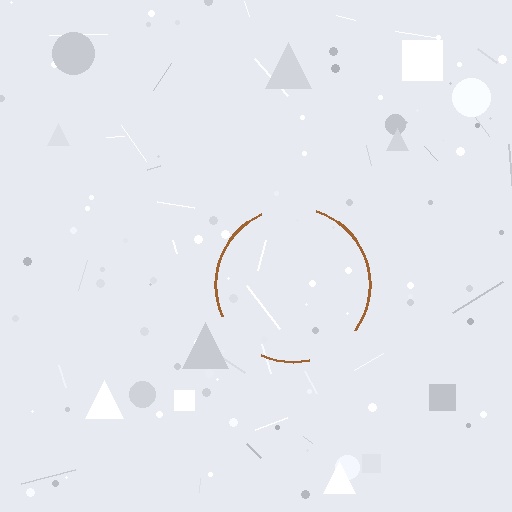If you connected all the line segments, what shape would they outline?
They would outline a circle.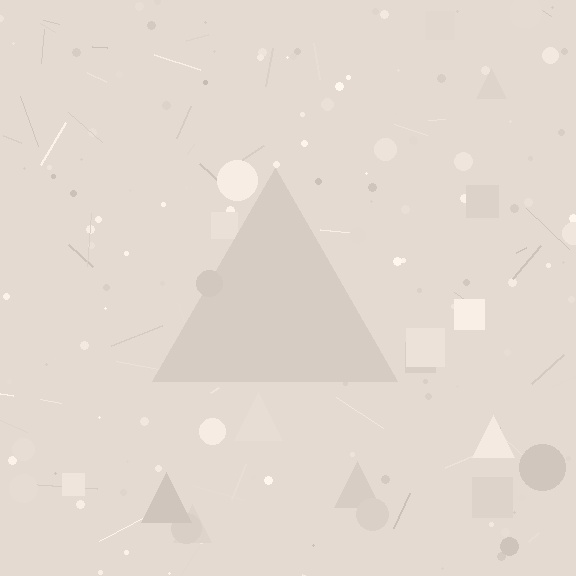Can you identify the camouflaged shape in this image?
The camouflaged shape is a triangle.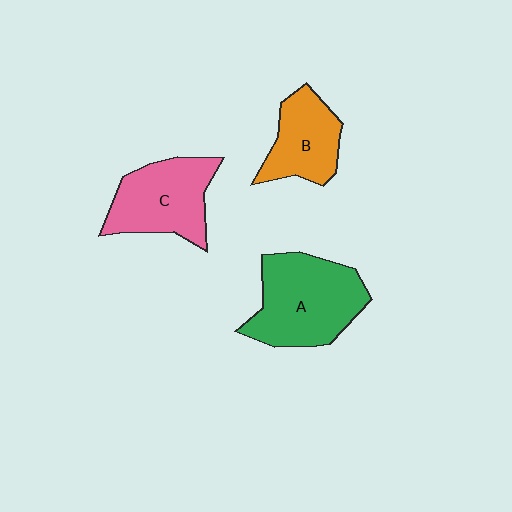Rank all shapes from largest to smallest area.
From largest to smallest: A (green), C (pink), B (orange).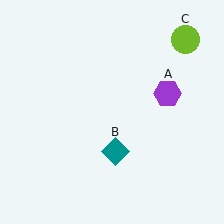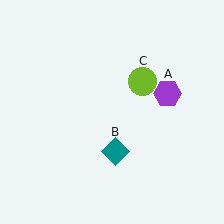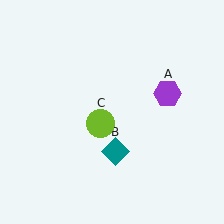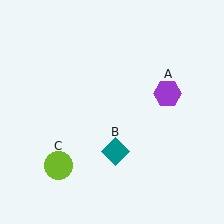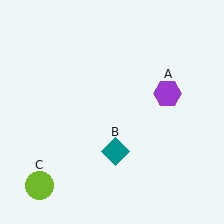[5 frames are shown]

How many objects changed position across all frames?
1 object changed position: lime circle (object C).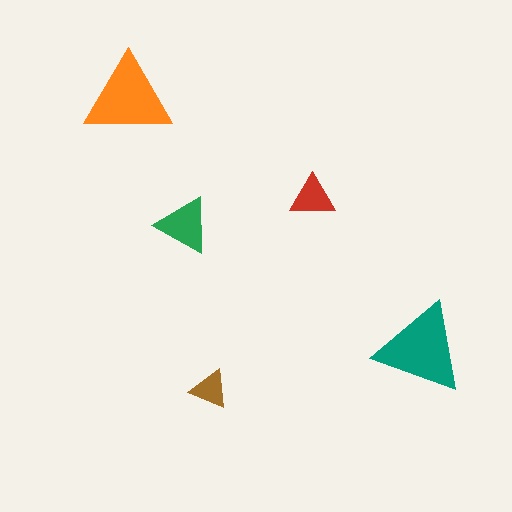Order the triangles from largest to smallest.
the teal one, the orange one, the green one, the red one, the brown one.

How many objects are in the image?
There are 5 objects in the image.